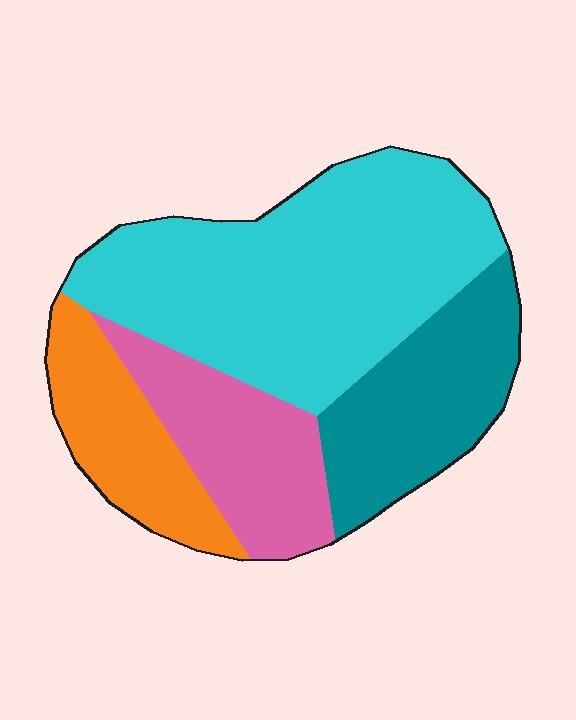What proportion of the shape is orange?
Orange takes up about one sixth (1/6) of the shape.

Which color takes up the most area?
Cyan, at roughly 45%.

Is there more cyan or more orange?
Cyan.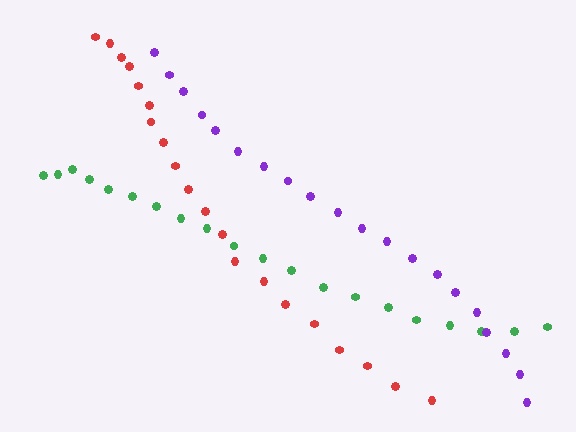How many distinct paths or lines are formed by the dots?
There are 3 distinct paths.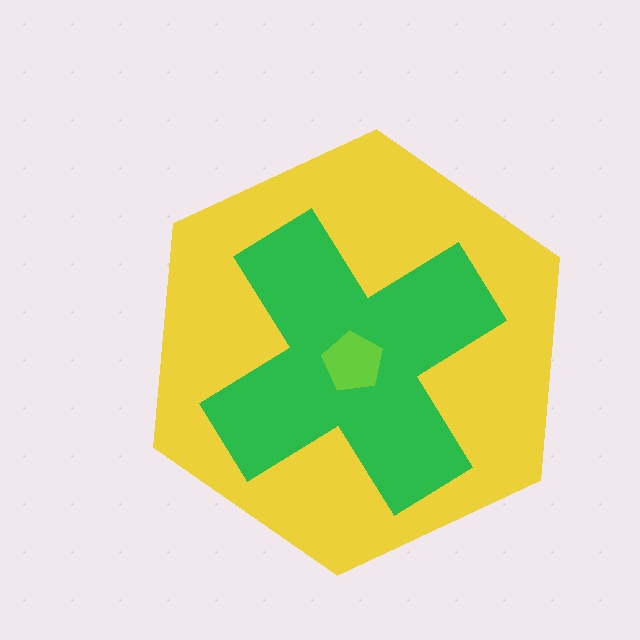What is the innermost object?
The lime pentagon.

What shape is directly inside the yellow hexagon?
The green cross.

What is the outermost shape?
The yellow hexagon.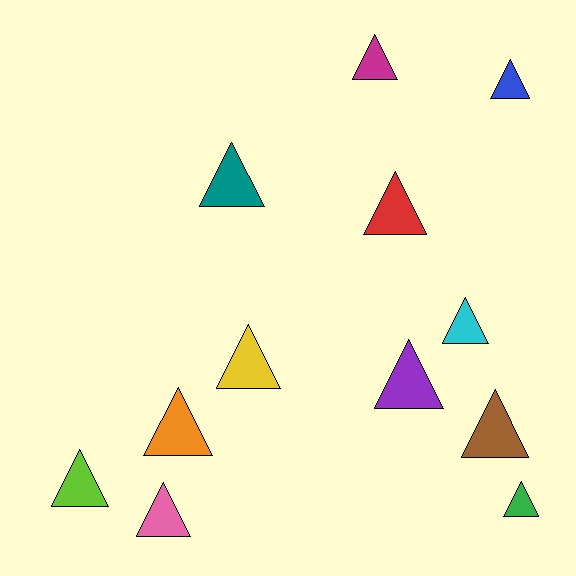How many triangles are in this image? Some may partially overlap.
There are 12 triangles.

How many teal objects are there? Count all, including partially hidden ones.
There is 1 teal object.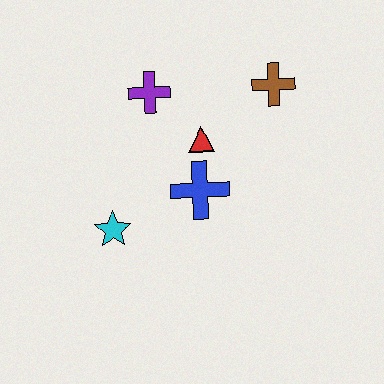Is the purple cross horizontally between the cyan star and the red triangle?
Yes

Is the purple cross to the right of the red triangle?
No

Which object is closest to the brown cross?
The red triangle is closest to the brown cross.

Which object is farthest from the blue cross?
The brown cross is farthest from the blue cross.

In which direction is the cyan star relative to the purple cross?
The cyan star is below the purple cross.